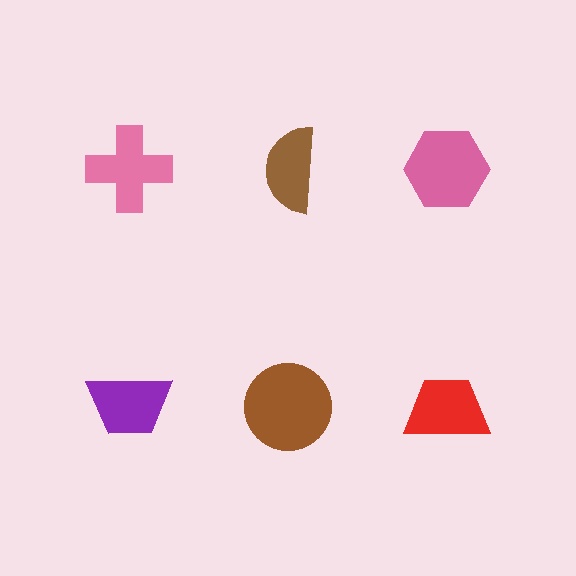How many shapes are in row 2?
3 shapes.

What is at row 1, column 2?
A brown semicircle.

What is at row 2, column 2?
A brown circle.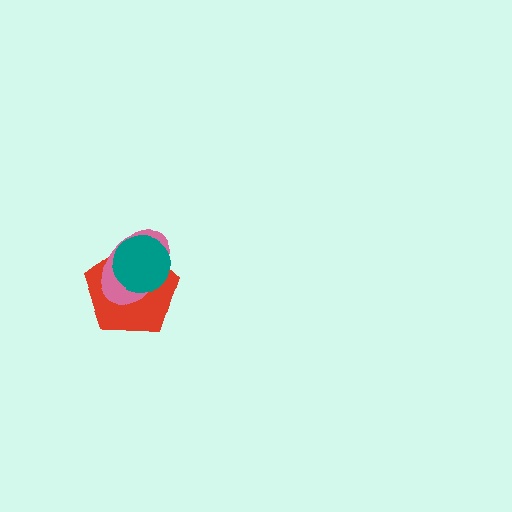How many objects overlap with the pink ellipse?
2 objects overlap with the pink ellipse.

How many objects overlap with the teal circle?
2 objects overlap with the teal circle.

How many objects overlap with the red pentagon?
2 objects overlap with the red pentagon.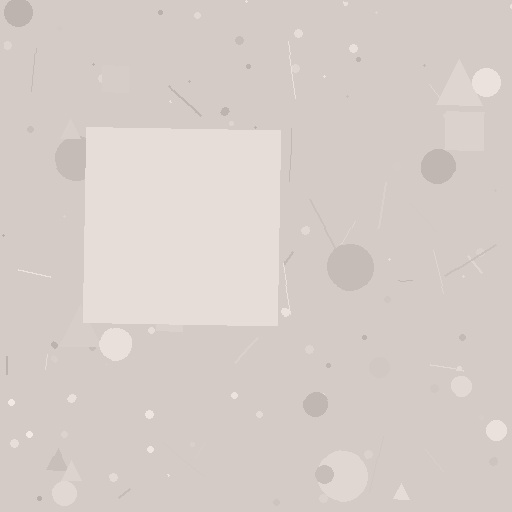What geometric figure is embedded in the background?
A square is embedded in the background.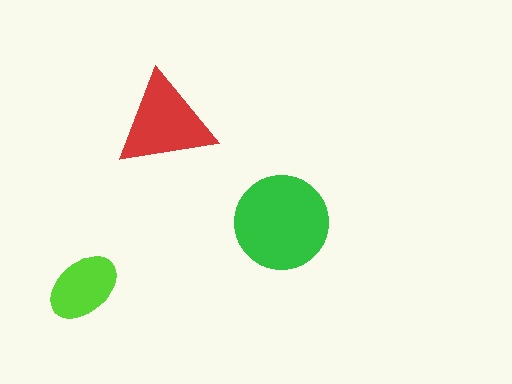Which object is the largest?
The green circle.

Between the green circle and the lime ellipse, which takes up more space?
The green circle.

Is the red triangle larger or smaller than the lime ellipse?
Larger.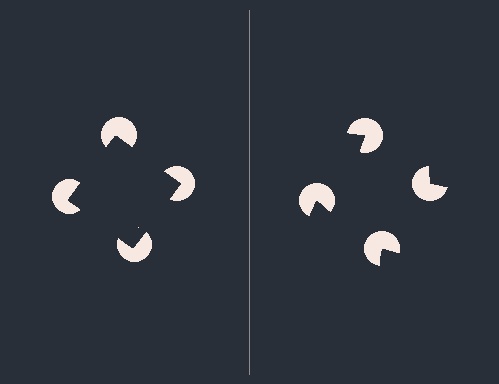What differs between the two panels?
The pac-man discs are positioned identically on both sides; only the wedge orientations differ. On the left they align to a square; on the right they are misaligned.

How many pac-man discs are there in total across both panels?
8 — 4 on each side.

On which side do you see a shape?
An illusory square appears on the left side. On the right side the wedge cuts are rotated, so no coherent shape forms.